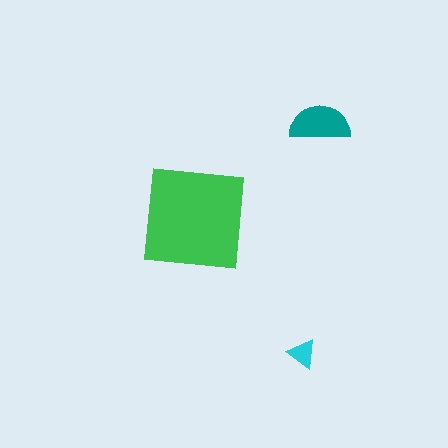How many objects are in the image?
There are 3 objects in the image.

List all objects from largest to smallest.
The green square, the teal semicircle, the cyan triangle.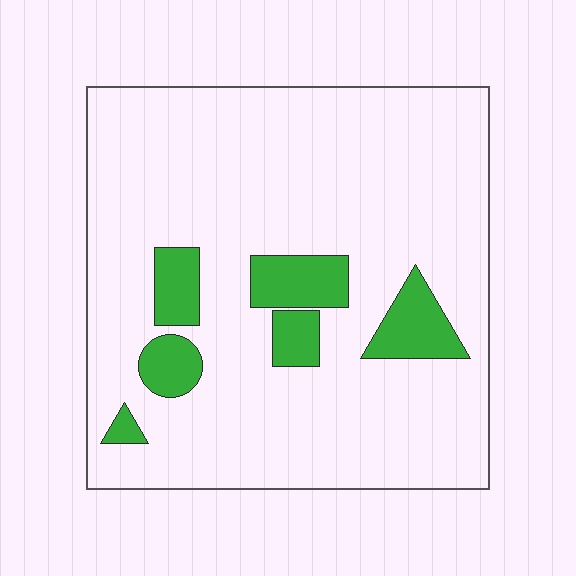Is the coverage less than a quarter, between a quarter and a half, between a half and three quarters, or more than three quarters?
Less than a quarter.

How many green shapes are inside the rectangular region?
6.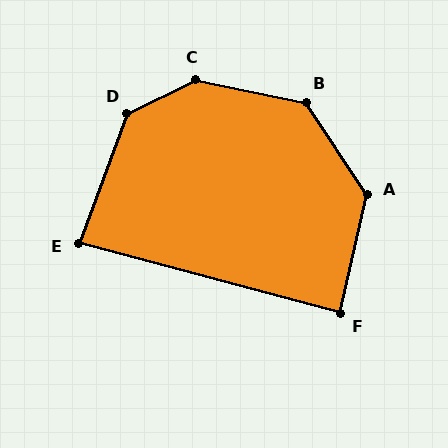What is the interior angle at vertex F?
Approximately 88 degrees (approximately right).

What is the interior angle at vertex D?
Approximately 137 degrees (obtuse).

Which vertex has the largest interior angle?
C, at approximately 142 degrees.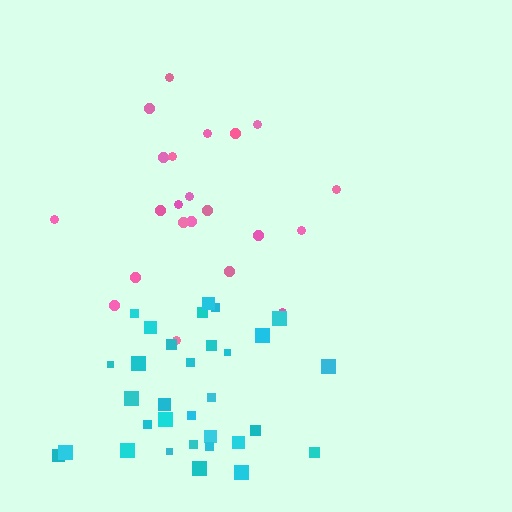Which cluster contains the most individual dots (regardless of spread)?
Cyan (32).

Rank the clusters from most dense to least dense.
cyan, pink.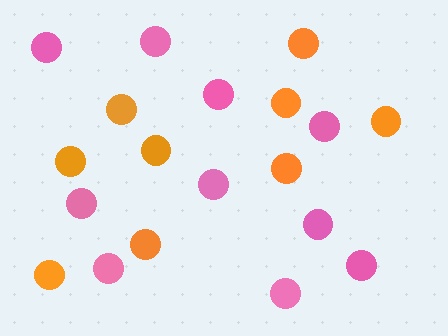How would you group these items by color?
There are 2 groups: one group of orange circles (9) and one group of pink circles (10).